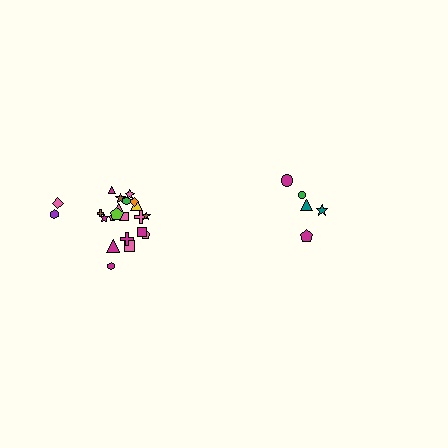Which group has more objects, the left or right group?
The left group.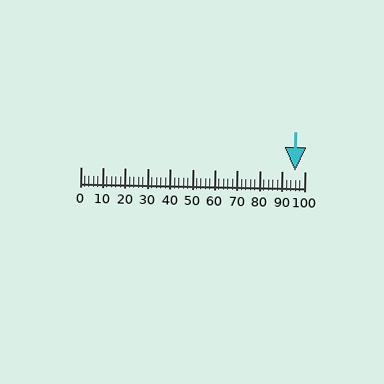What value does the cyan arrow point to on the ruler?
The cyan arrow points to approximately 96.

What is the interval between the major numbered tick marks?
The major tick marks are spaced 10 units apart.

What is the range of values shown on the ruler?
The ruler shows values from 0 to 100.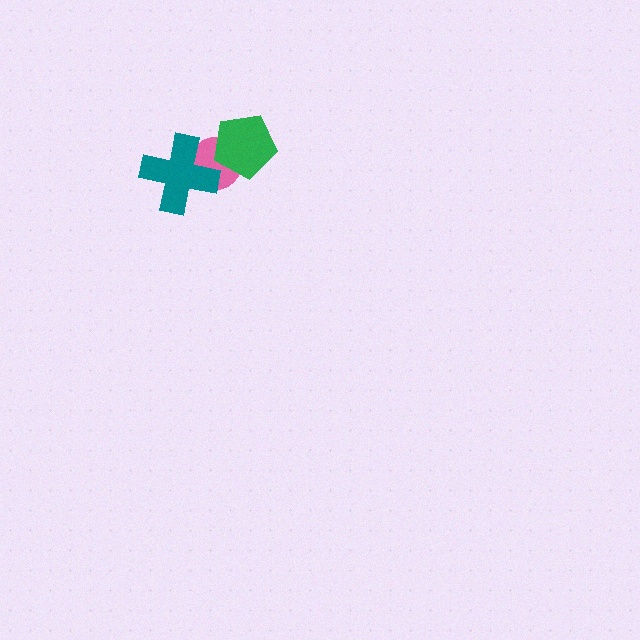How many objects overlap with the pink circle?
2 objects overlap with the pink circle.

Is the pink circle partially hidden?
Yes, it is partially covered by another shape.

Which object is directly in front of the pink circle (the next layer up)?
The green pentagon is directly in front of the pink circle.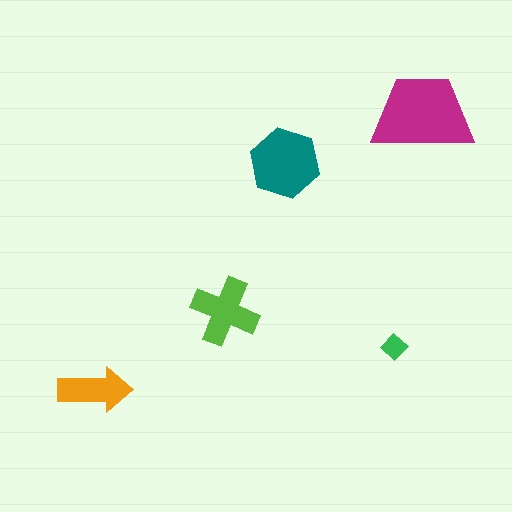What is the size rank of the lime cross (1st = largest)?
3rd.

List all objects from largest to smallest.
The magenta trapezoid, the teal hexagon, the lime cross, the orange arrow, the green diamond.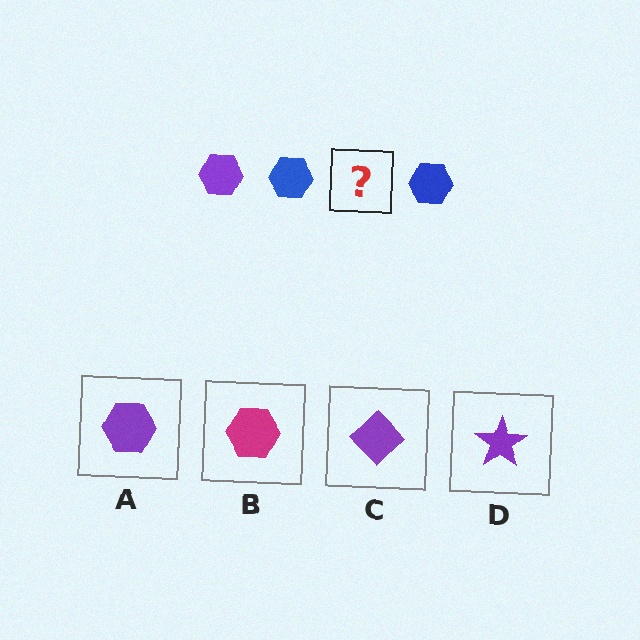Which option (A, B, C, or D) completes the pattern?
A.